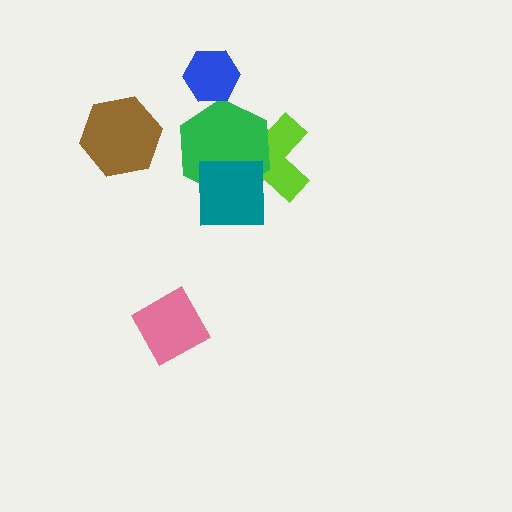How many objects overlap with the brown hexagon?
0 objects overlap with the brown hexagon.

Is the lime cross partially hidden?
Yes, it is partially covered by another shape.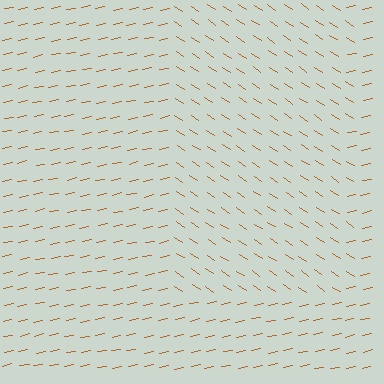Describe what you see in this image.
The image is filled with small brown line segments. A rectangle region in the image has lines oriented differently from the surrounding lines, creating a visible texture boundary.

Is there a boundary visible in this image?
Yes, there is a texture boundary formed by a change in line orientation.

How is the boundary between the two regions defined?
The boundary is defined purely by a change in line orientation (approximately 45 degrees difference). All lines are the same color and thickness.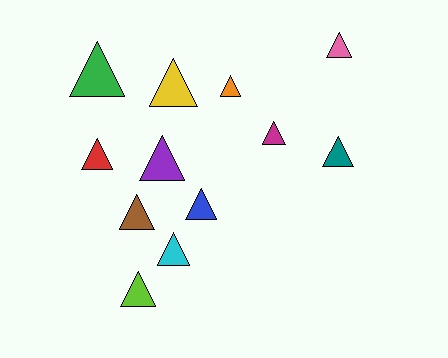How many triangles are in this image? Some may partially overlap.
There are 12 triangles.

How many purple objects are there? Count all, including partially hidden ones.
There is 1 purple object.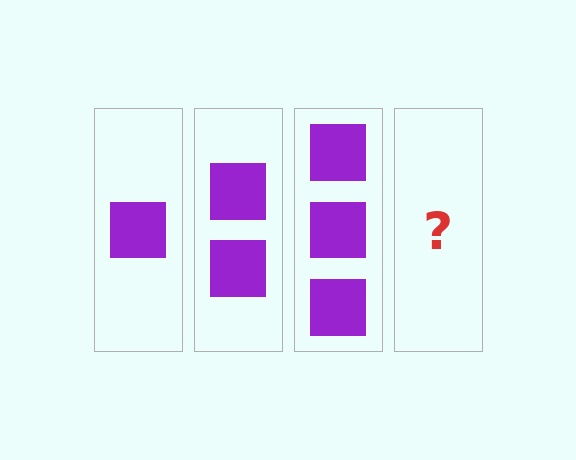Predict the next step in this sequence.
The next step is 4 squares.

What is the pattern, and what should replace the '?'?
The pattern is that each step adds one more square. The '?' should be 4 squares.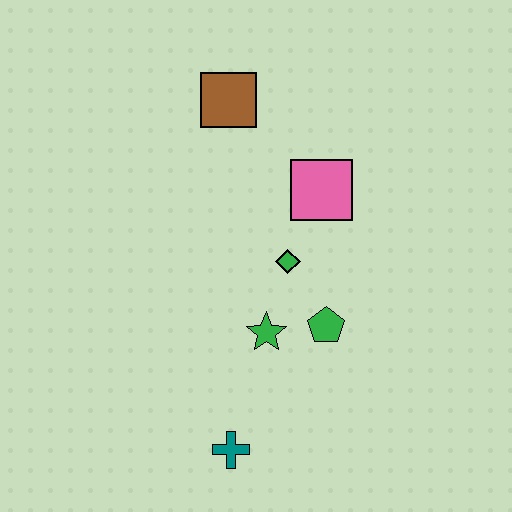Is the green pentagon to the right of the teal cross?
Yes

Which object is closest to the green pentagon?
The green star is closest to the green pentagon.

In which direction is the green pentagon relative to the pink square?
The green pentagon is below the pink square.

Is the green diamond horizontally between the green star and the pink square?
Yes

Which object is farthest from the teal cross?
The brown square is farthest from the teal cross.